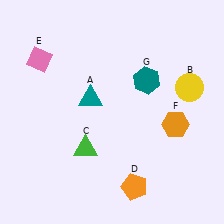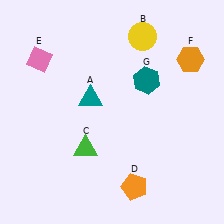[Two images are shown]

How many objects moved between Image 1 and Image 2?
2 objects moved between the two images.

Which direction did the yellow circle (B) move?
The yellow circle (B) moved up.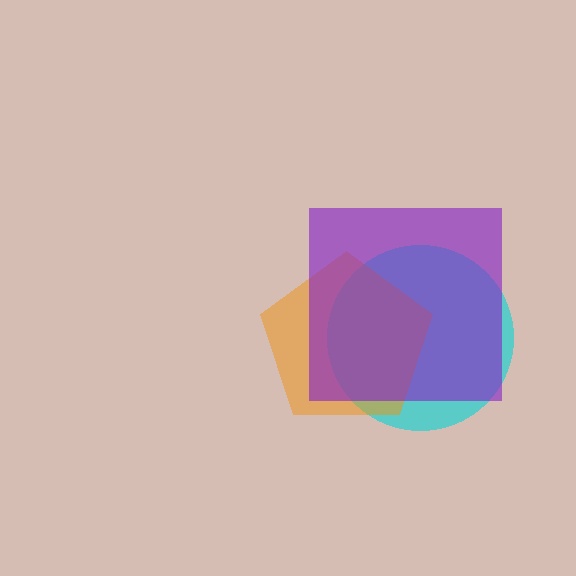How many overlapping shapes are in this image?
There are 3 overlapping shapes in the image.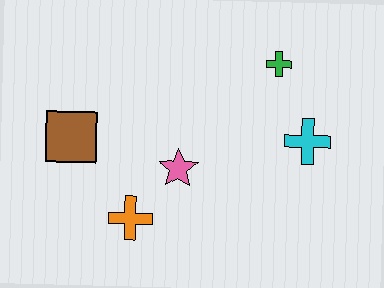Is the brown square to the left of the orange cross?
Yes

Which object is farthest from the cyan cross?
The brown square is farthest from the cyan cross.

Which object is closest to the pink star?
The orange cross is closest to the pink star.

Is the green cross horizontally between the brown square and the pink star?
No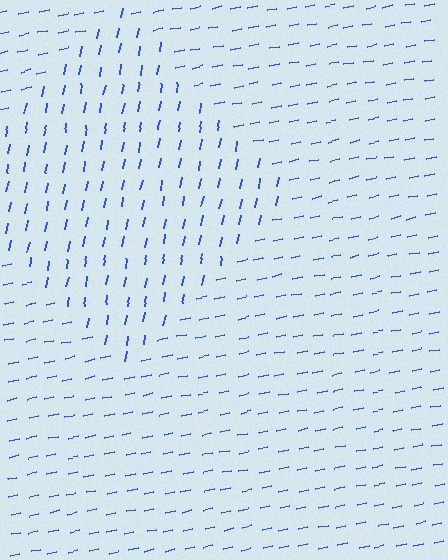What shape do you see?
I see a diamond.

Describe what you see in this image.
The image is filled with small blue line segments. A diamond region in the image has lines oriented differently from the surrounding lines, creating a visible texture boundary.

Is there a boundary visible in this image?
Yes, there is a texture boundary formed by a change in line orientation.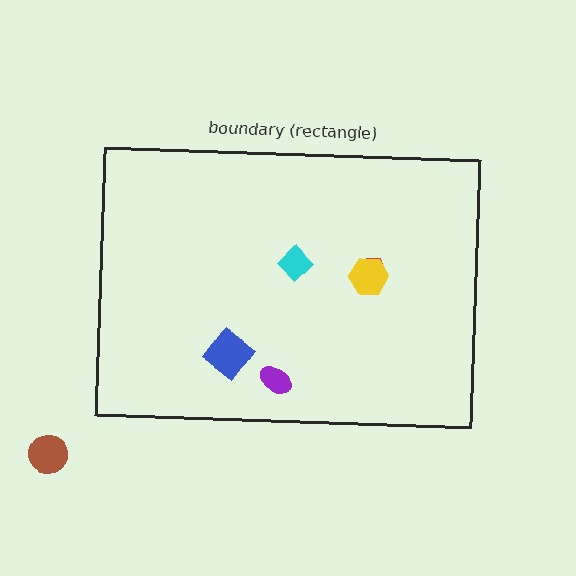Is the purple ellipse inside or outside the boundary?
Inside.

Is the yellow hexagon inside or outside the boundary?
Inside.